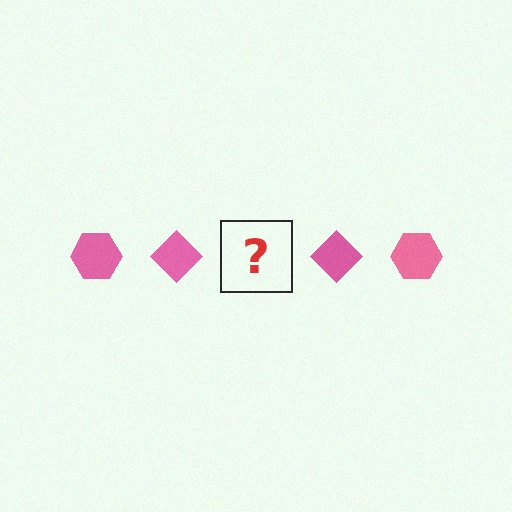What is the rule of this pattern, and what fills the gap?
The rule is that the pattern cycles through hexagon, diamond shapes in pink. The gap should be filled with a pink hexagon.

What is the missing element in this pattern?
The missing element is a pink hexagon.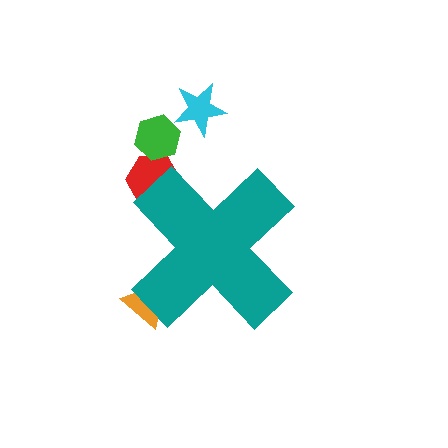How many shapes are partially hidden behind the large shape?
2 shapes are partially hidden.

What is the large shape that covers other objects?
A teal cross.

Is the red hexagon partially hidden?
Yes, the red hexagon is partially hidden behind the teal cross.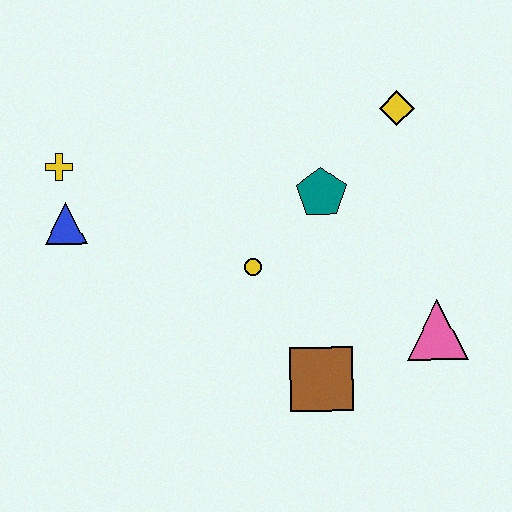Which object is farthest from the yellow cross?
The pink triangle is farthest from the yellow cross.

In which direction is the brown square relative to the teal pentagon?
The brown square is below the teal pentagon.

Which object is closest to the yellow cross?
The blue triangle is closest to the yellow cross.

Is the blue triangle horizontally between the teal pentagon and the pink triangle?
No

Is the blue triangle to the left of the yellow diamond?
Yes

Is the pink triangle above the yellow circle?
No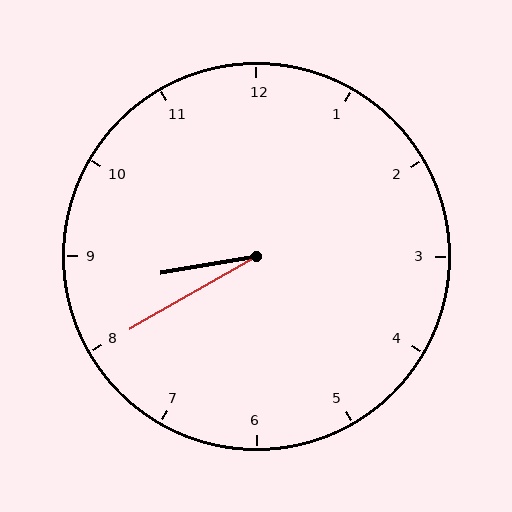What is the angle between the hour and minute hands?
Approximately 20 degrees.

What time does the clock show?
8:40.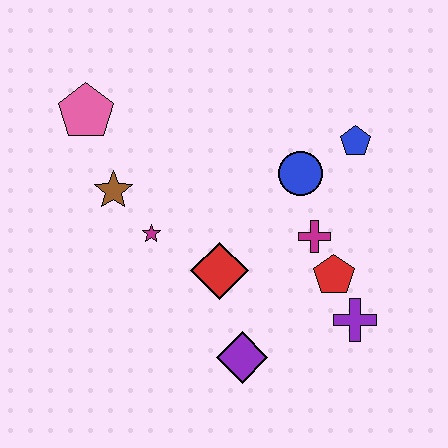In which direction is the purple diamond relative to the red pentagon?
The purple diamond is to the left of the red pentagon.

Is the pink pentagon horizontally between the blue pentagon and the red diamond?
No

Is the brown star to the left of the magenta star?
Yes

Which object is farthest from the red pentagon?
The pink pentagon is farthest from the red pentagon.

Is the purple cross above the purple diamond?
Yes